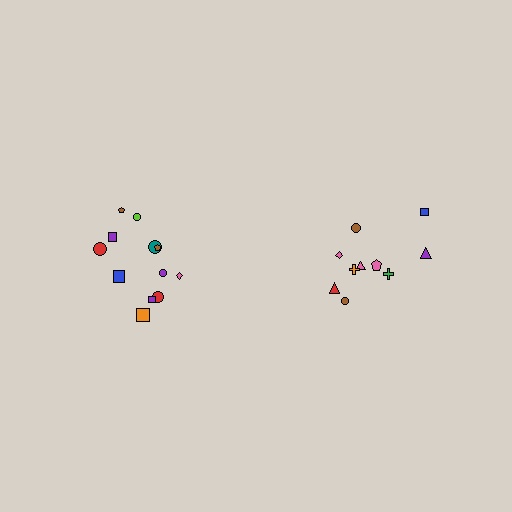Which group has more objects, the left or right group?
The left group.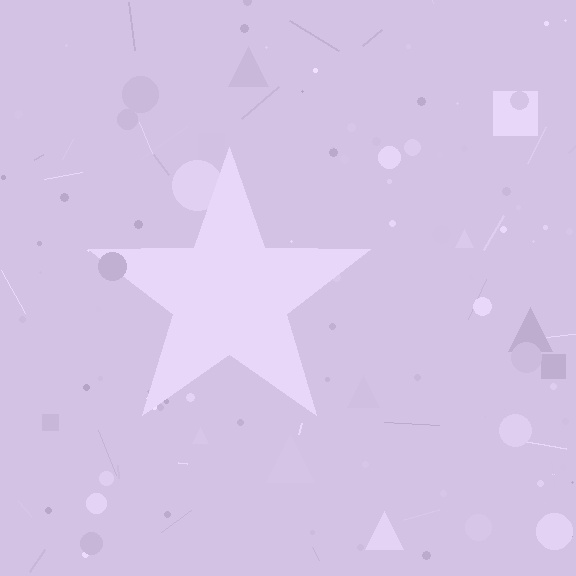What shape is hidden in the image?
A star is hidden in the image.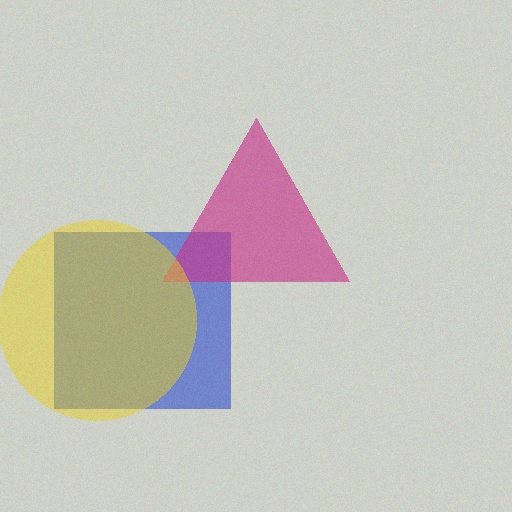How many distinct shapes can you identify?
There are 3 distinct shapes: a blue square, a magenta triangle, a yellow circle.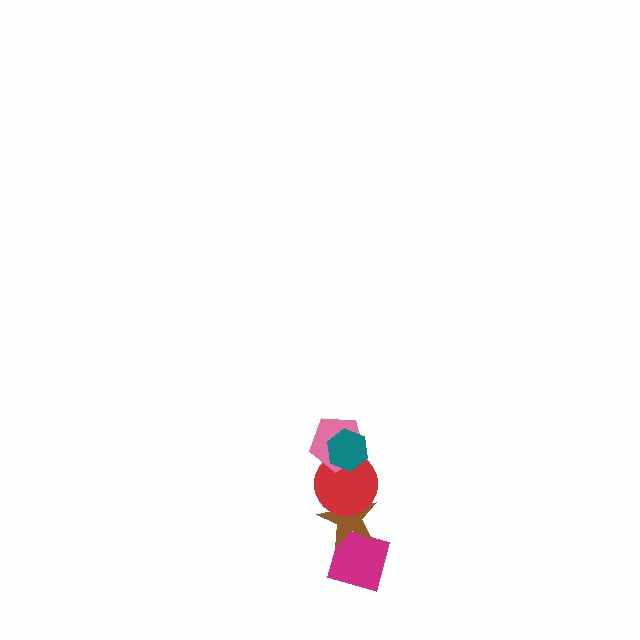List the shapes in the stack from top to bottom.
From top to bottom: the teal hexagon, the pink pentagon, the red circle, the brown star, the magenta diamond.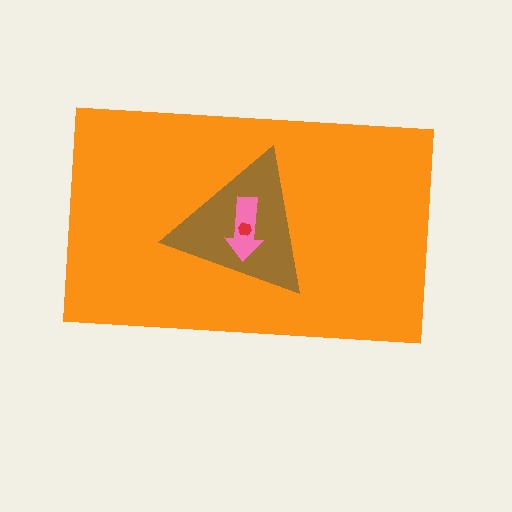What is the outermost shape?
The orange rectangle.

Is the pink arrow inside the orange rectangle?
Yes.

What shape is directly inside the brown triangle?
The pink arrow.